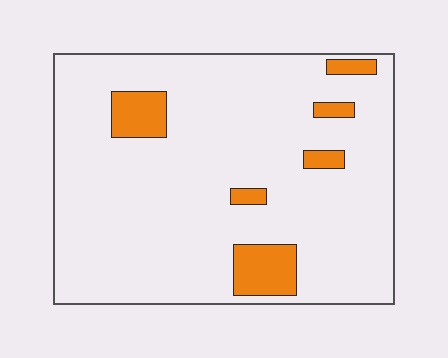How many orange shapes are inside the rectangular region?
6.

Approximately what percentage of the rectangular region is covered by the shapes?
Approximately 10%.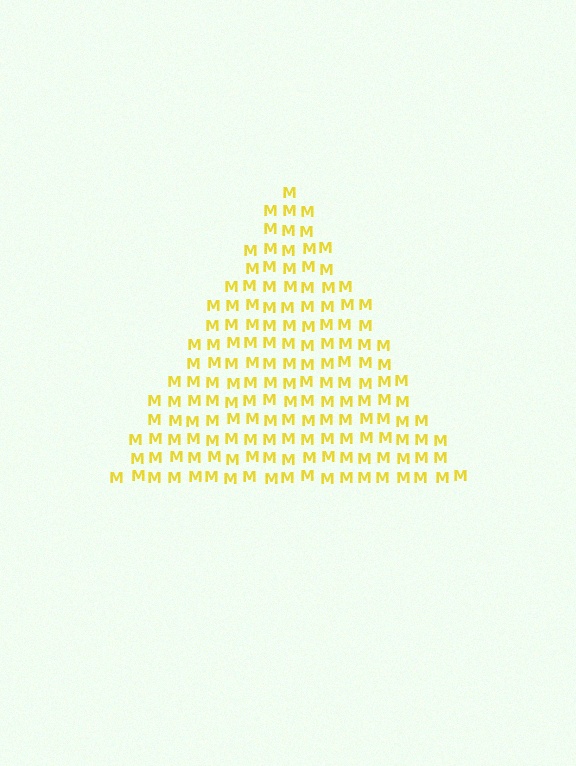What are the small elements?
The small elements are letter M's.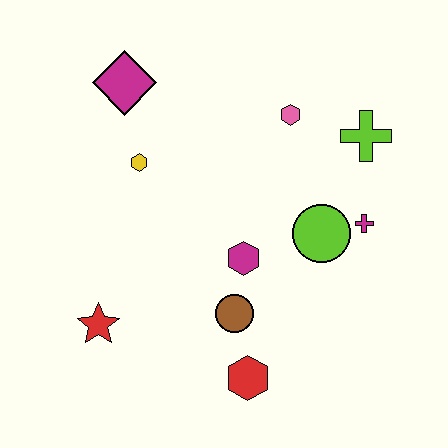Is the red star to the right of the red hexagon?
No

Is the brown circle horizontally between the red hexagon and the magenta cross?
No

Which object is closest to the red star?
The brown circle is closest to the red star.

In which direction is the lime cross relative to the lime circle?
The lime cross is above the lime circle.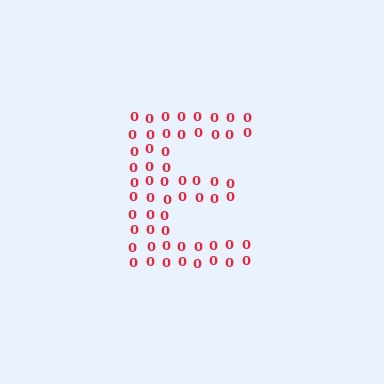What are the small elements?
The small elements are digit 0's.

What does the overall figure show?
The overall figure shows the letter E.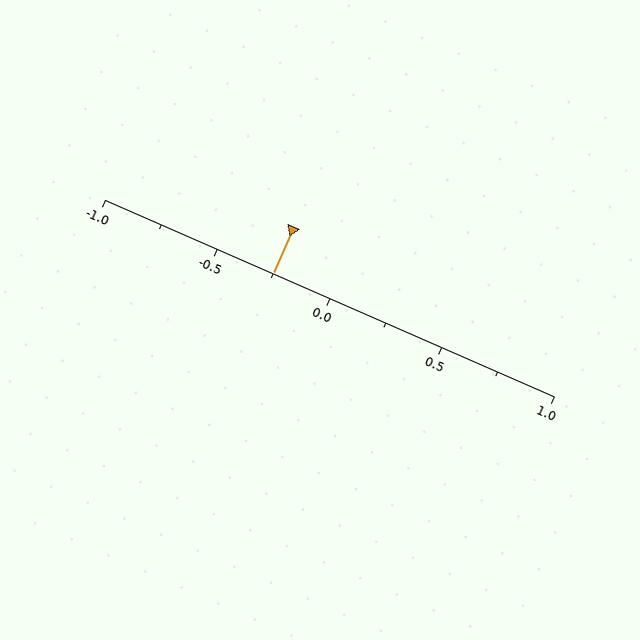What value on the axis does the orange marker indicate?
The marker indicates approximately -0.25.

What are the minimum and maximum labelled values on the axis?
The axis runs from -1.0 to 1.0.